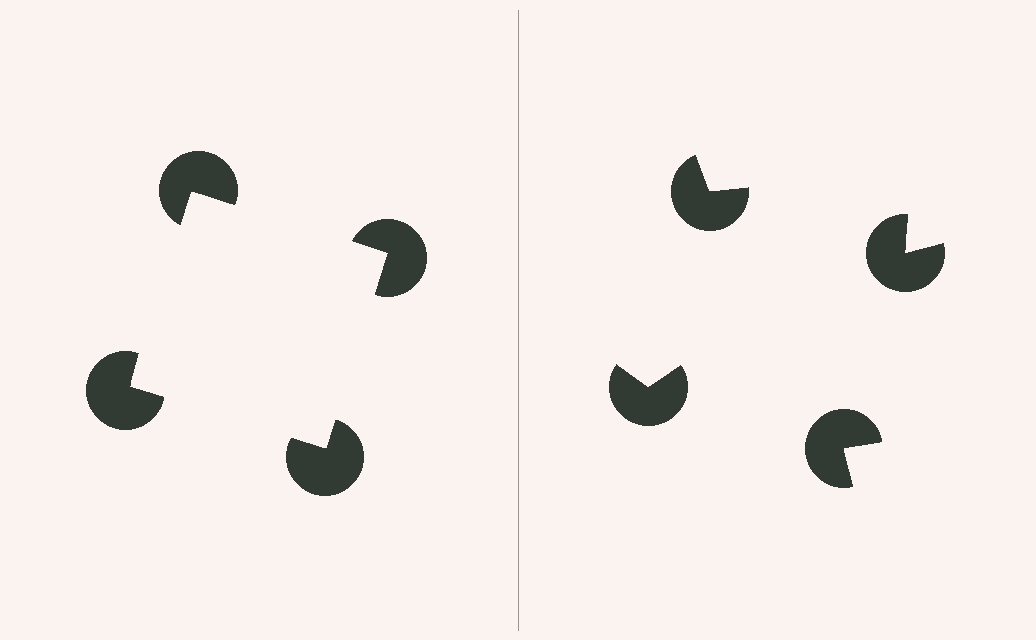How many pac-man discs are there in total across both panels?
8 — 4 on each side.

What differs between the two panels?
The pac-man discs are positioned identically on both sides; only the wedge orientations differ. On the left they align to a square; on the right they are misaligned.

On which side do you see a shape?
An illusory square appears on the left side. On the right side the wedge cuts are rotated, so no coherent shape forms.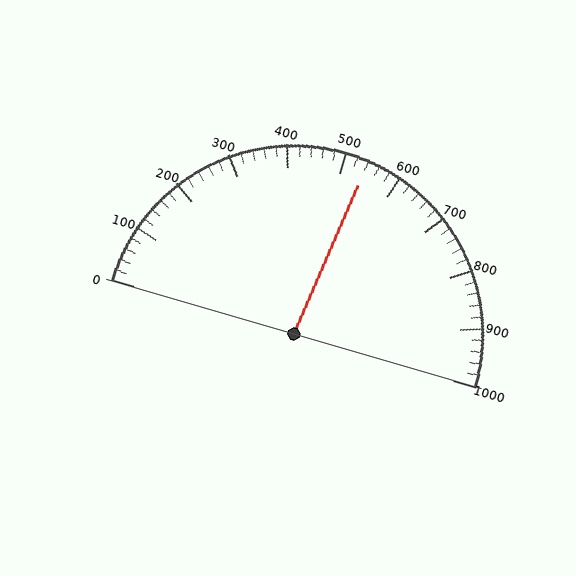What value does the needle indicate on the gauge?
The needle indicates approximately 540.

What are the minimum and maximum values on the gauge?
The gauge ranges from 0 to 1000.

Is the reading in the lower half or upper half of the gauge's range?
The reading is in the upper half of the range (0 to 1000).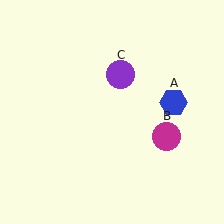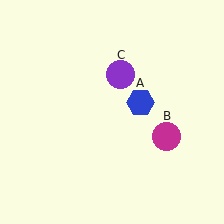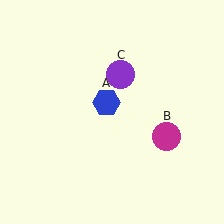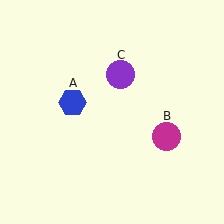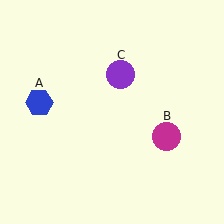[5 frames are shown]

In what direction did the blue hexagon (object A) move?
The blue hexagon (object A) moved left.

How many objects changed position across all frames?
1 object changed position: blue hexagon (object A).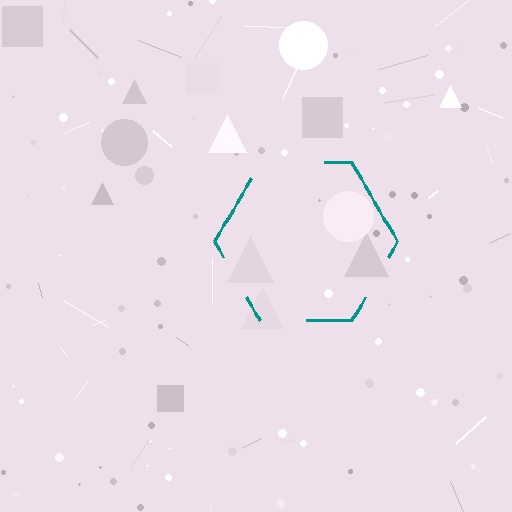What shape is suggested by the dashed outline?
The dashed outline suggests a hexagon.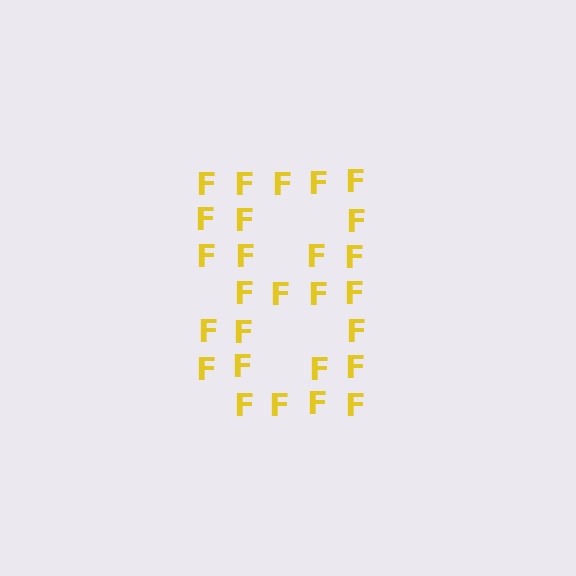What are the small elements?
The small elements are letter F's.